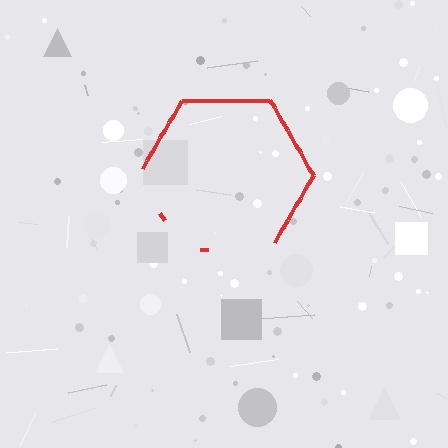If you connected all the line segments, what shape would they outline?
They would outline a hexagon.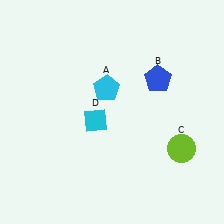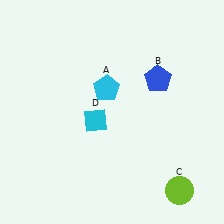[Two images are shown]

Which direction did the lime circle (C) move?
The lime circle (C) moved down.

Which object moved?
The lime circle (C) moved down.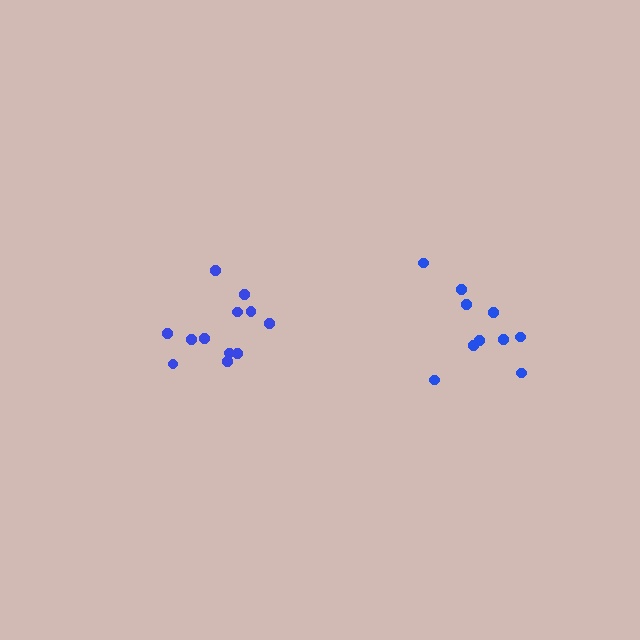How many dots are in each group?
Group 1: 12 dots, Group 2: 10 dots (22 total).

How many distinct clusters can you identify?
There are 2 distinct clusters.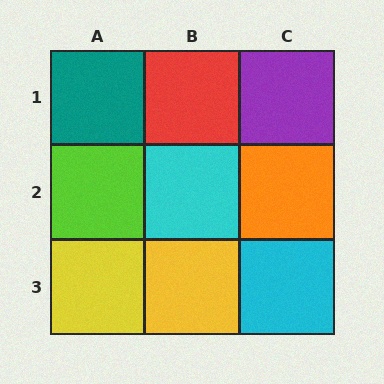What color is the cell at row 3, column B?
Yellow.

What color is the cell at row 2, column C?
Orange.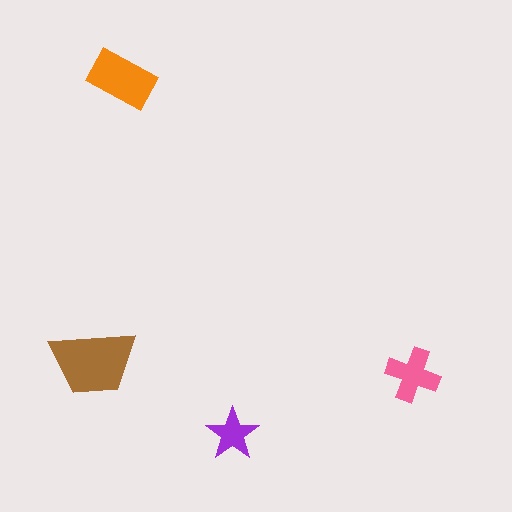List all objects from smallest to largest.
The purple star, the pink cross, the orange rectangle, the brown trapezoid.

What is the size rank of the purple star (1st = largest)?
4th.